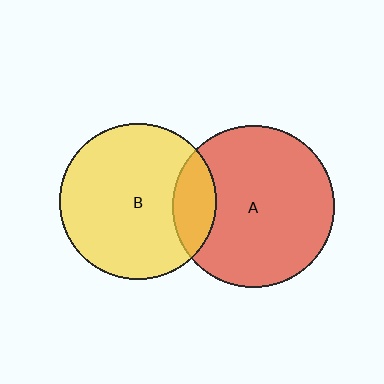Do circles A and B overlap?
Yes.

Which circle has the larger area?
Circle A (red).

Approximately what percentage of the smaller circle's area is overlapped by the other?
Approximately 15%.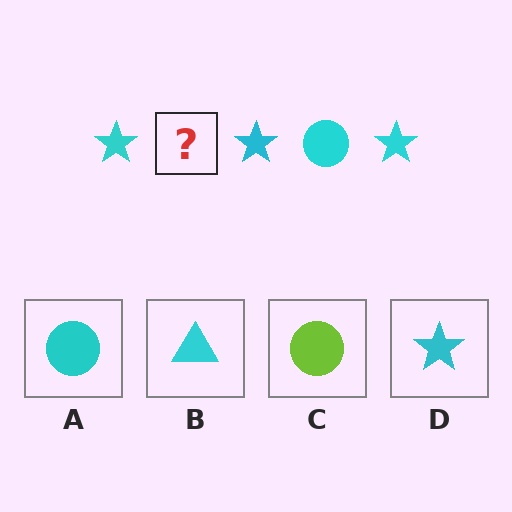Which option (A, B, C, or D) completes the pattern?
A.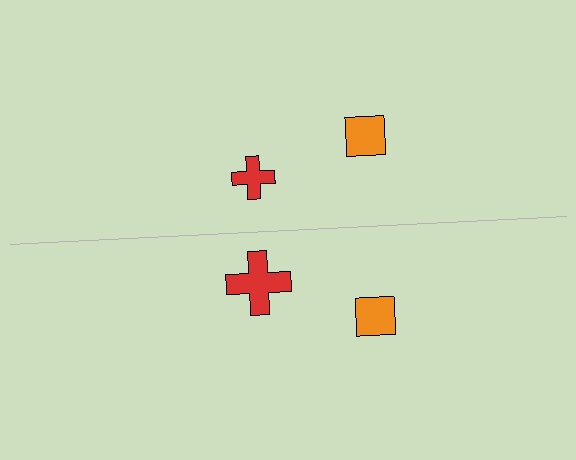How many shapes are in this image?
There are 4 shapes in this image.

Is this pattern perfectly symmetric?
No, the pattern is not perfectly symmetric. The red cross on the bottom side has a different size than its mirror counterpart.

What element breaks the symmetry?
The red cross on the bottom side has a different size than its mirror counterpart.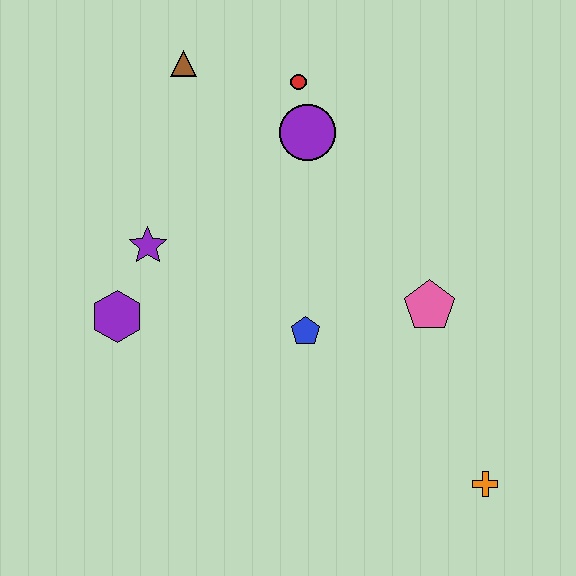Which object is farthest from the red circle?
The orange cross is farthest from the red circle.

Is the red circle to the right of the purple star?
Yes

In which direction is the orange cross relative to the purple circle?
The orange cross is below the purple circle.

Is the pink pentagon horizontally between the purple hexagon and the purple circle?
No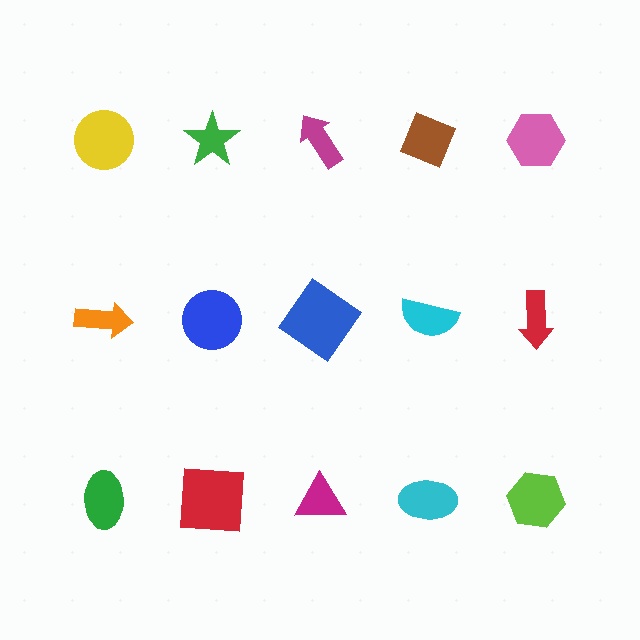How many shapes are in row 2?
5 shapes.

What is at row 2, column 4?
A cyan semicircle.